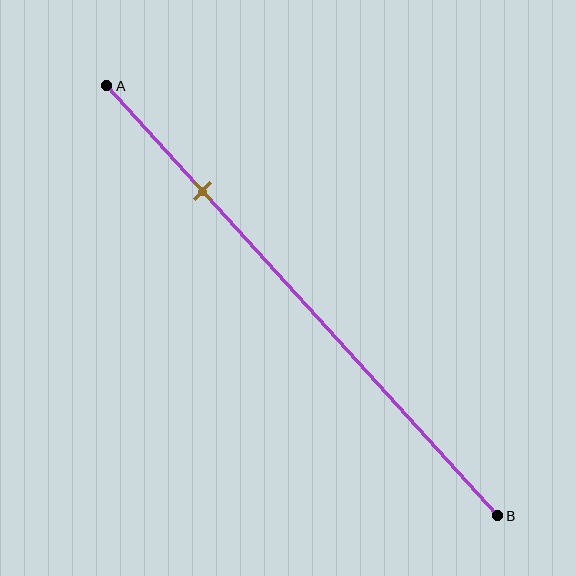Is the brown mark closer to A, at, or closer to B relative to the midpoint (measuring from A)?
The brown mark is closer to point A than the midpoint of segment AB.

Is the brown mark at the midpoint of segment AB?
No, the mark is at about 25% from A, not at the 50% midpoint.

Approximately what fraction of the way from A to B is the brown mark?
The brown mark is approximately 25% of the way from A to B.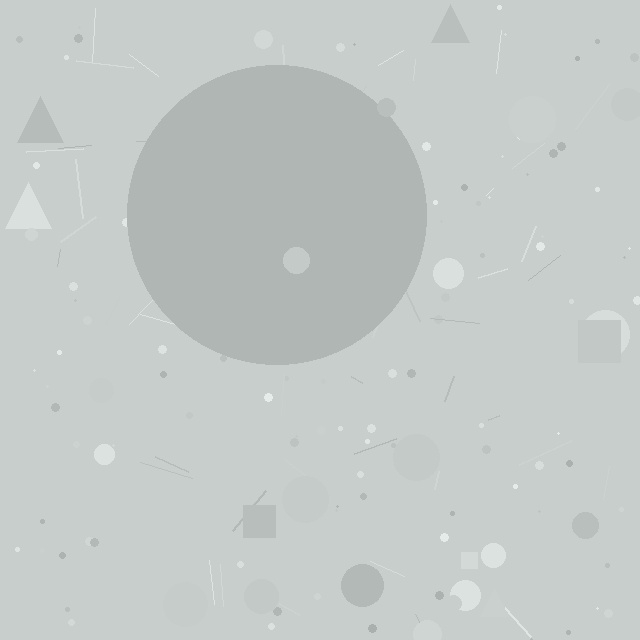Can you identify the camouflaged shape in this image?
The camouflaged shape is a circle.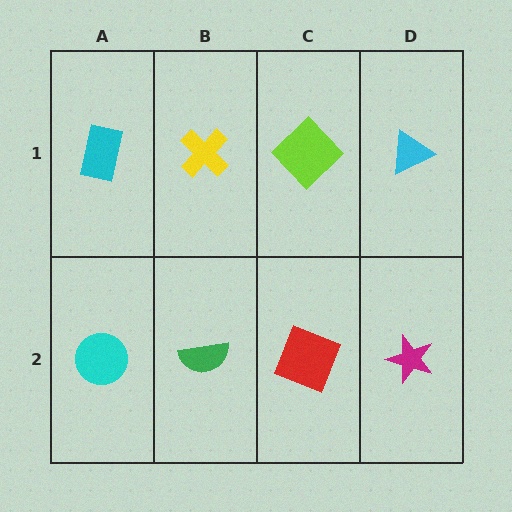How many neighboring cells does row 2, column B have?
3.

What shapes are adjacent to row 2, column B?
A yellow cross (row 1, column B), a cyan circle (row 2, column A), a red square (row 2, column C).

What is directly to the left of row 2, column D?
A red square.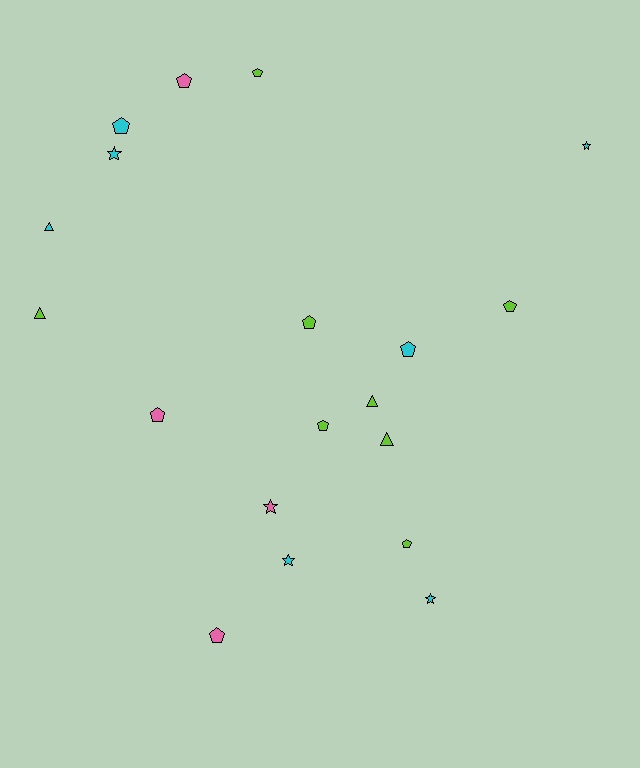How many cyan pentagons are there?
There are 2 cyan pentagons.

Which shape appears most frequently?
Pentagon, with 10 objects.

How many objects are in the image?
There are 19 objects.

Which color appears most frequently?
Lime, with 8 objects.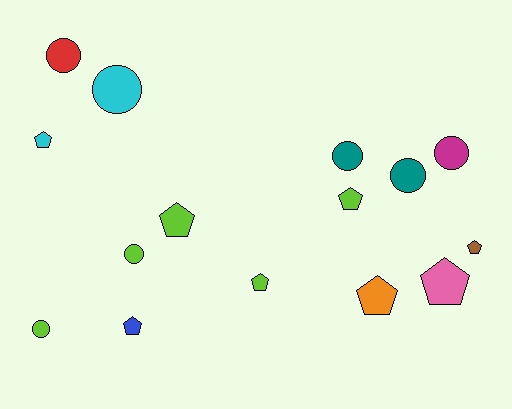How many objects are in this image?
There are 15 objects.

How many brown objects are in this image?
There is 1 brown object.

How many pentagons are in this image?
There are 8 pentagons.